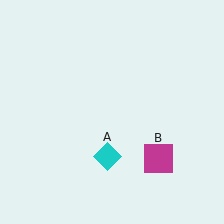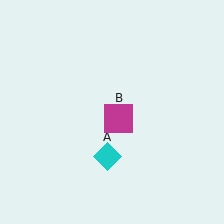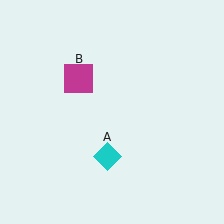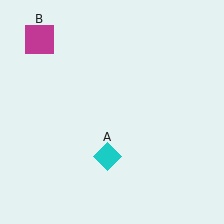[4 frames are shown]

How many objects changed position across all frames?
1 object changed position: magenta square (object B).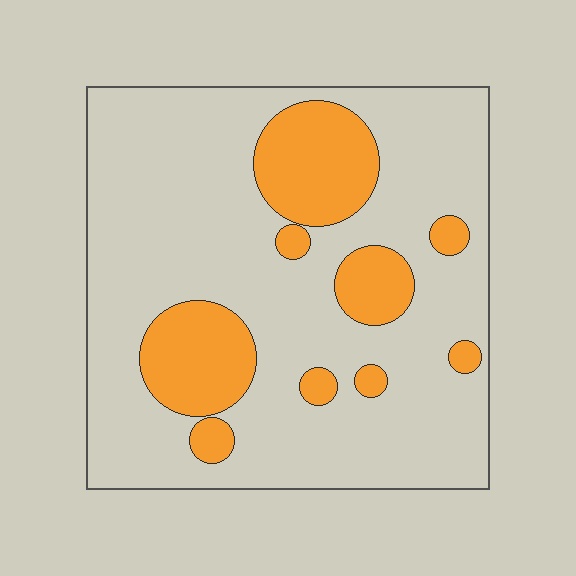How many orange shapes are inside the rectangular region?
9.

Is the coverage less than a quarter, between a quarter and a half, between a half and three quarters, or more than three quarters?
Less than a quarter.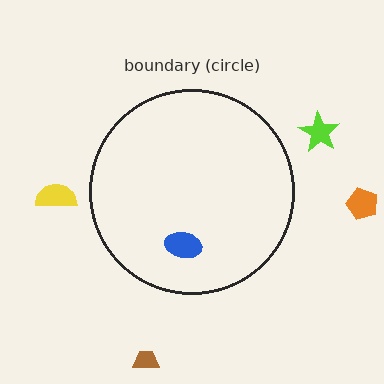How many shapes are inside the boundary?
1 inside, 4 outside.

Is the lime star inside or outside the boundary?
Outside.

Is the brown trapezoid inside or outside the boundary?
Outside.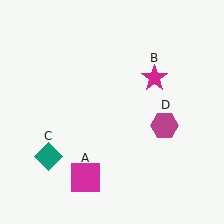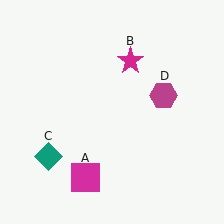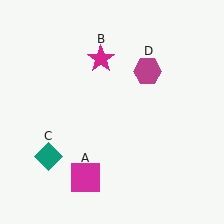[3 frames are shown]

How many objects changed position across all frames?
2 objects changed position: magenta star (object B), magenta hexagon (object D).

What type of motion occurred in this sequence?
The magenta star (object B), magenta hexagon (object D) rotated counterclockwise around the center of the scene.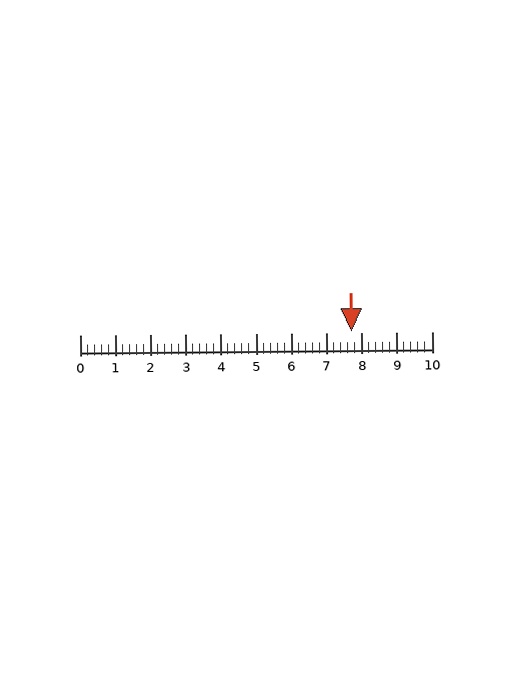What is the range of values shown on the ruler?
The ruler shows values from 0 to 10.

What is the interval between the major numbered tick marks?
The major tick marks are spaced 1 units apart.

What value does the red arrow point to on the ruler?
The red arrow points to approximately 7.7.